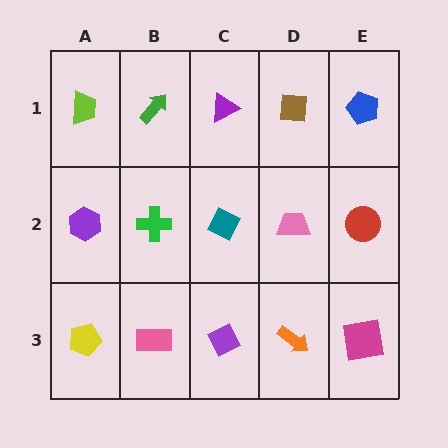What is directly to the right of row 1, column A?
A green arrow.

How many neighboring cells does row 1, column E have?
2.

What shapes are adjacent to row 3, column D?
A pink trapezoid (row 2, column D), a purple diamond (row 3, column C), a magenta square (row 3, column E).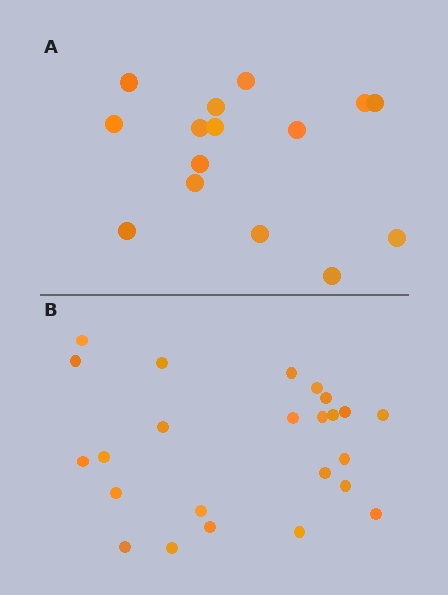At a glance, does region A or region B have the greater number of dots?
Region B (the bottom region) has more dots.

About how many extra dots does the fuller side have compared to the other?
Region B has roughly 8 or so more dots than region A.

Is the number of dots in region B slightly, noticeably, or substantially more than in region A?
Region B has substantially more. The ratio is roughly 1.6 to 1.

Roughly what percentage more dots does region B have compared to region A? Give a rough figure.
About 60% more.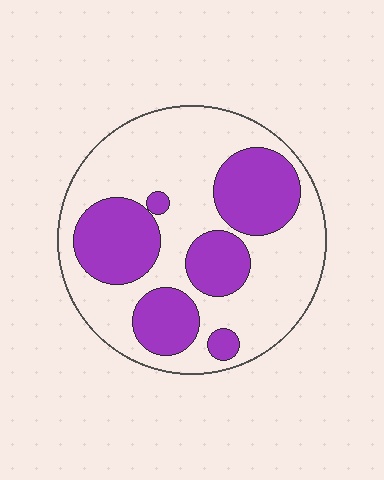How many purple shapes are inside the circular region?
6.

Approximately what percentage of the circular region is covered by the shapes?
Approximately 35%.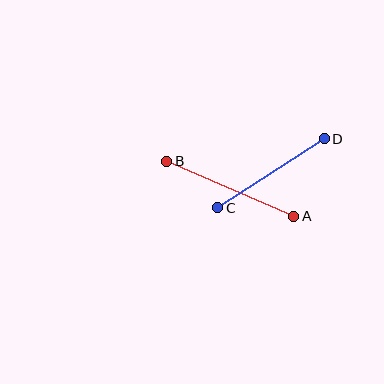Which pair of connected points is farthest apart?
Points A and B are farthest apart.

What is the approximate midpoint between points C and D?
The midpoint is at approximately (271, 173) pixels.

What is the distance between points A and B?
The distance is approximately 139 pixels.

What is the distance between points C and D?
The distance is approximately 127 pixels.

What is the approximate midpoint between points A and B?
The midpoint is at approximately (230, 189) pixels.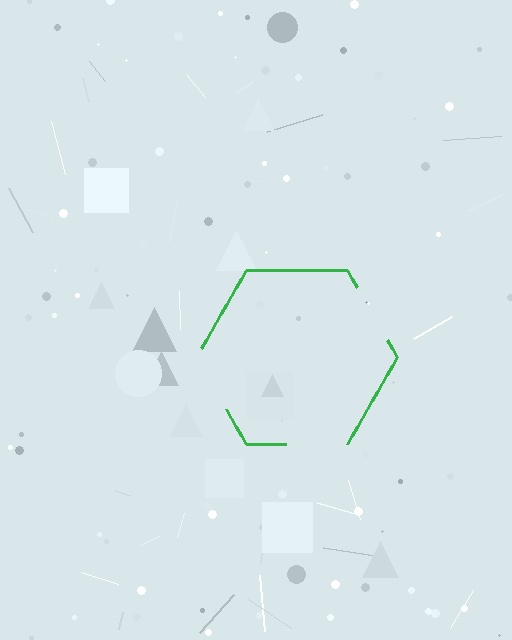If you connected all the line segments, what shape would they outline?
They would outline a hexagon.